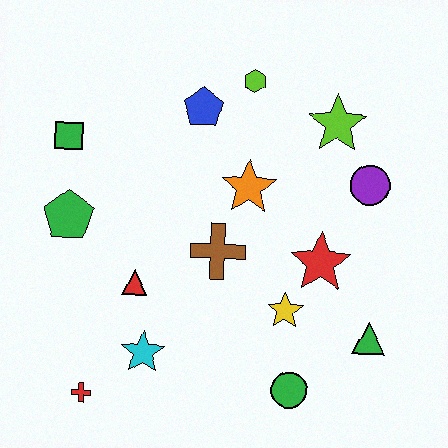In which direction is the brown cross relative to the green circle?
The brown cross is above the green circle.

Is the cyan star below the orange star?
Yes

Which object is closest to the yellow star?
The red star is closest to the yellow star.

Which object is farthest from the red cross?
The lime star is farthest from the red cross.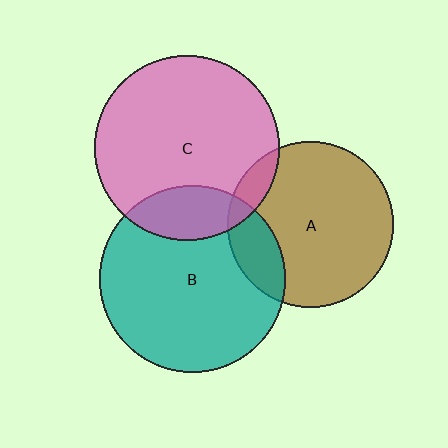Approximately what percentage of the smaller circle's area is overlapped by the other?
Approximately 20%.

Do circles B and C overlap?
Yes.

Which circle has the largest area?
Circle B (teal).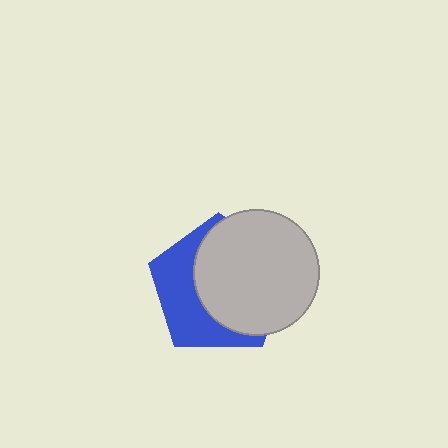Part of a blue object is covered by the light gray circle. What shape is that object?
It is a pentagon.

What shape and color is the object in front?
The object in front is a light gray circle.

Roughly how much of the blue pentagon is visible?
A small part of it is visible (roughly 42%).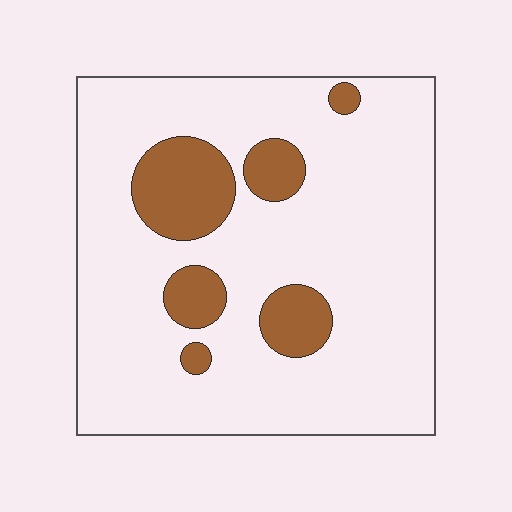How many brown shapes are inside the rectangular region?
6.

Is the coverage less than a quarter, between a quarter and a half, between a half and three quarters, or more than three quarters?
Less than a quarter.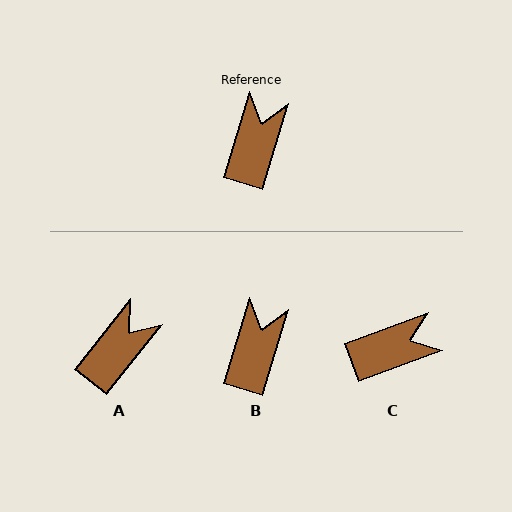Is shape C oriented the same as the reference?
No, it is off by about 52 degrees.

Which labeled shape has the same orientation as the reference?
B.